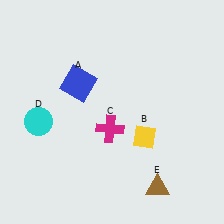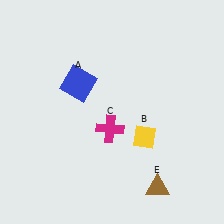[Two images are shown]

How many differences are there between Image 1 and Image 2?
There is 1 difference between the two images.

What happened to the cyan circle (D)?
The cyan circle (D) was removed in Image 2. It was in the bottom-left area of Image 1.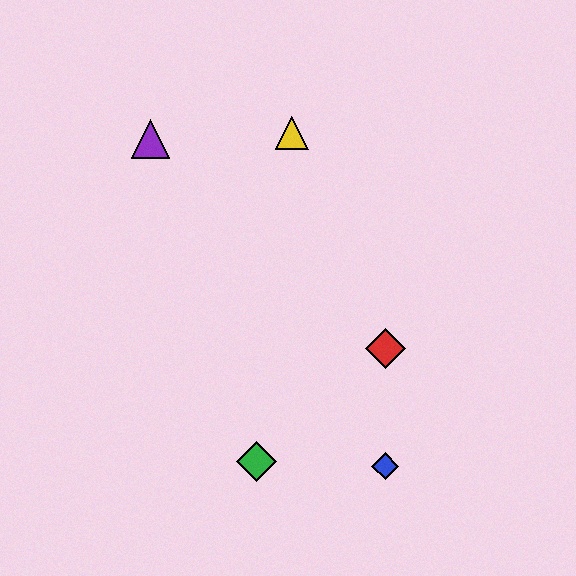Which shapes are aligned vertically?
The red diamond, the blue diamond are aligned vertically.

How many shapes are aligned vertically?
2 shapes (the red diamond, the blue diamond) are aligned vertically.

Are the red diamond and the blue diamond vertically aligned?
Yes, both are at x≈385.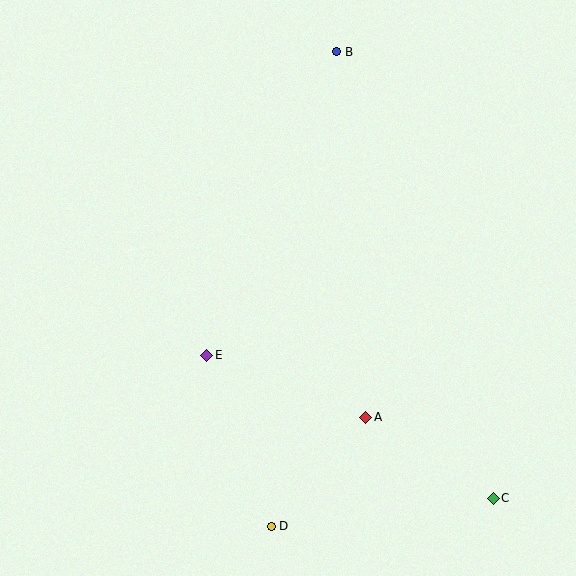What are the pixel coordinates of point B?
Point B is at (337, 52).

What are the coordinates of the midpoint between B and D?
The midpoint between B and D is at (304, 289).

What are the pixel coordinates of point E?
Point E is at (207, 355).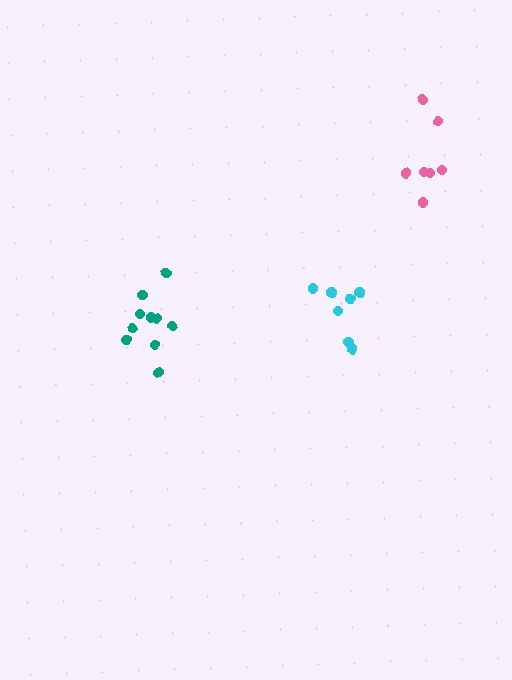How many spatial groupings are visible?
There are 3 spatial groupings.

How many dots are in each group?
Group 1: 7 dots, Group 2: 10 dots, Group 3: 8 dots (25 total).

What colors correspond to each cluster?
The clusters are colored: pink, teal, cyan.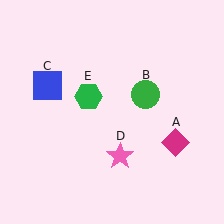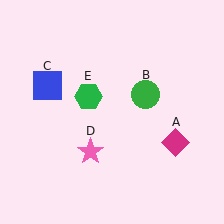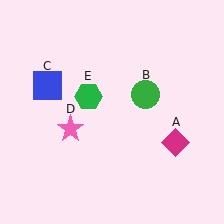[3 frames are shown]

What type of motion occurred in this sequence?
The pink star (object D) rotated clockwise around the center of the scene.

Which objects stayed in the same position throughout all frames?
Magenta diamond (object A) and green circle (object B) and blue square (object C) and green hexagon (object E) remained stationary.